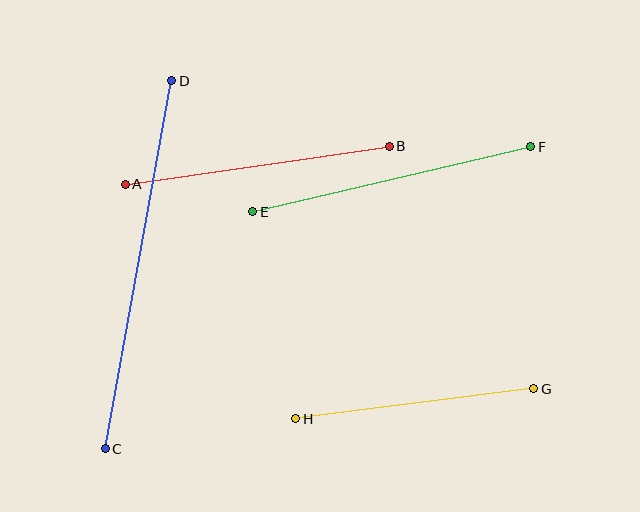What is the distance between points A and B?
The distance is approximately 267 pixels.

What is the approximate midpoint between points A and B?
The midpoint is at approximately (257, 165) pixels.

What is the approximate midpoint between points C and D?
The midpoint is at approximately (138, 265) pixels.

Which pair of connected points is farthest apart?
Points C and D are farthest apart.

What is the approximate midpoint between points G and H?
The midpoint is at approximately (415, 404) pixels.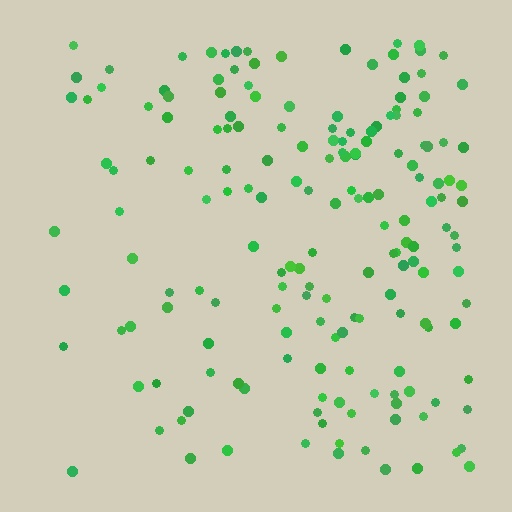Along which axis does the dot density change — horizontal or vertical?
Horizontal.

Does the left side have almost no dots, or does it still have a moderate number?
Still a moderate number, just noticeably fewer than the right.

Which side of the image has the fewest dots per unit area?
The left.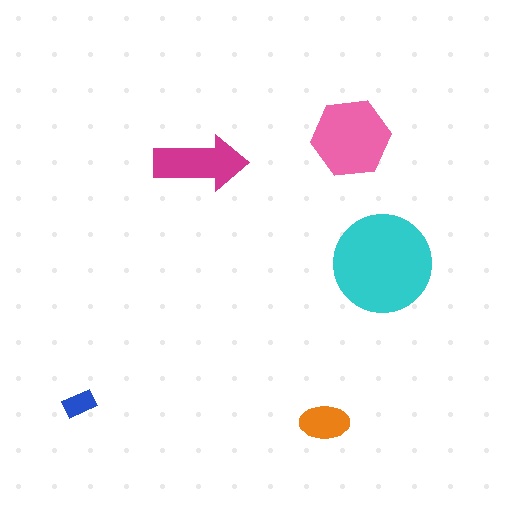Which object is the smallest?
The blue rectangle.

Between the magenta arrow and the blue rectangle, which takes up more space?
The magenta arrow.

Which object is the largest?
The cyan circle.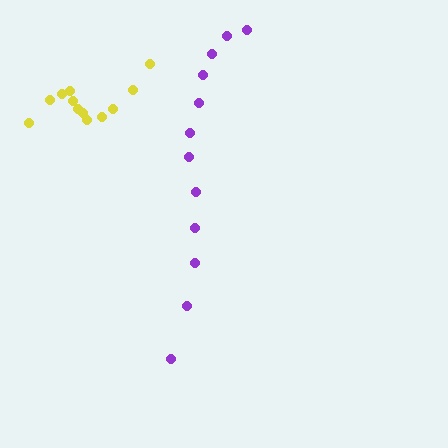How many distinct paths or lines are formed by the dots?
There are 2 distinct paths.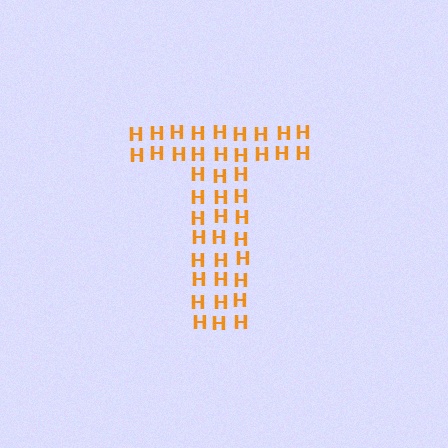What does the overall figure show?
The overall figure shows the letter T.